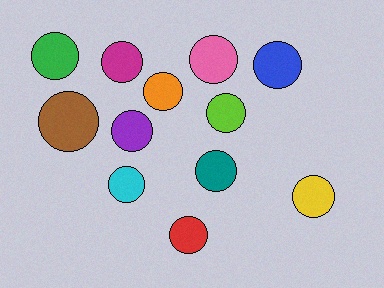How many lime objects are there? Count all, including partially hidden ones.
There is 1 lime object.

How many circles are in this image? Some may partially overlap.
There are 12 circles.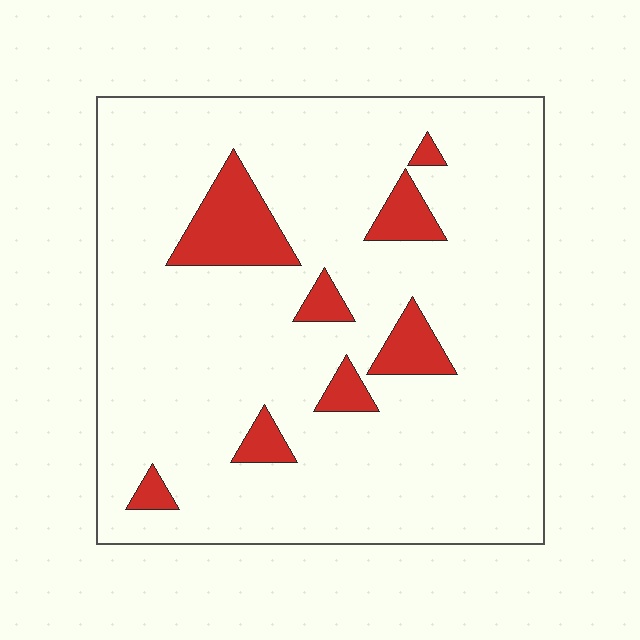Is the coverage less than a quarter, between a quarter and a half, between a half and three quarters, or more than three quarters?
Less than a quarter.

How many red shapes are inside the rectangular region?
8.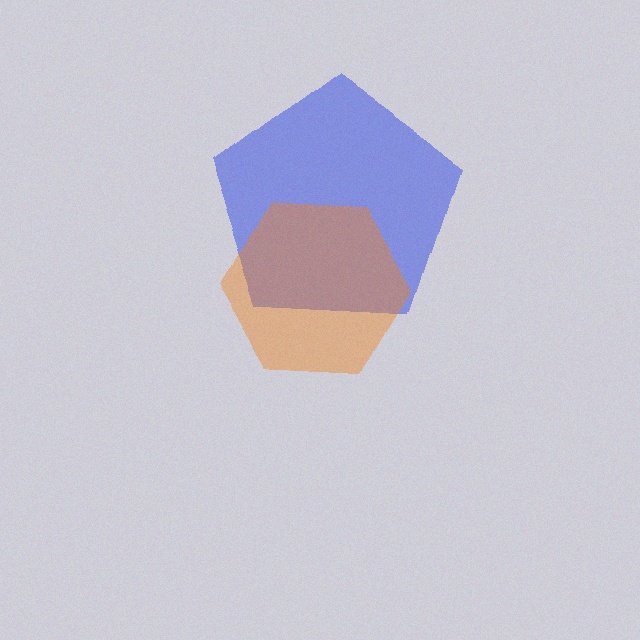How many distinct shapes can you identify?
There are 2 distinct shapes: a blue pentagon, an orange hexagon.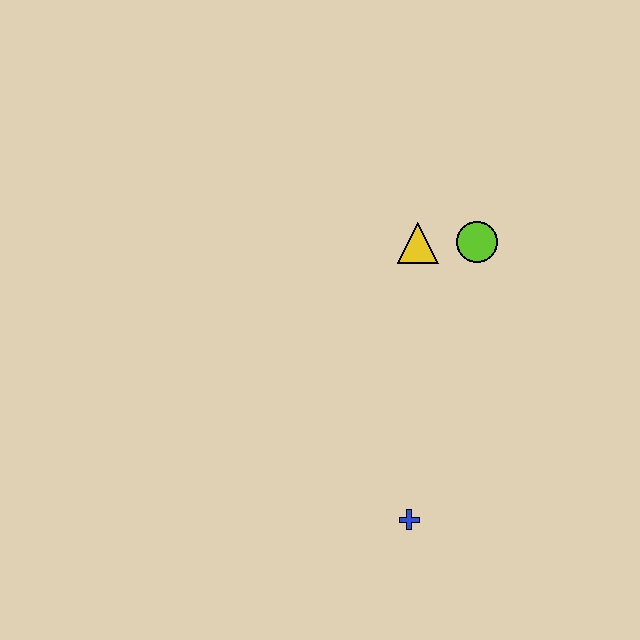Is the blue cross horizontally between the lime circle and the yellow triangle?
No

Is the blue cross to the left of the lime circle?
Yes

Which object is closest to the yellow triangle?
The lime circle is closest to the yellow triangle.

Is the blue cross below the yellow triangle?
Yes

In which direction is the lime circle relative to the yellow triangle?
The lime circle is to the right of the yellow triangle.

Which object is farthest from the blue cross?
The lime circle is farthest from the blue cross.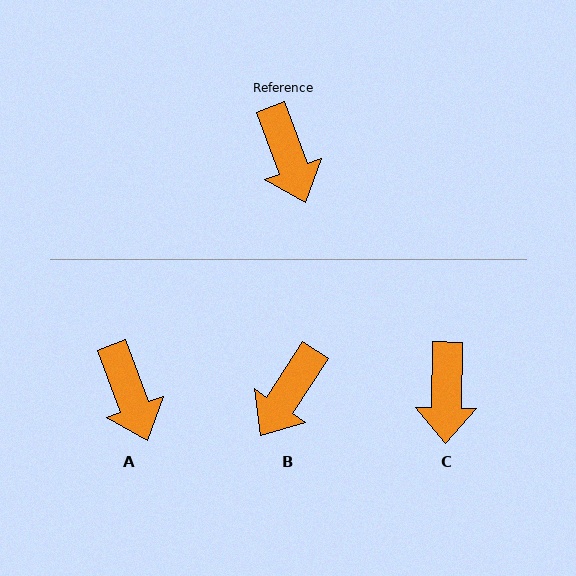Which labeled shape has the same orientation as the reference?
A.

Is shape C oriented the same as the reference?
No, it is off by about 21 degrees.